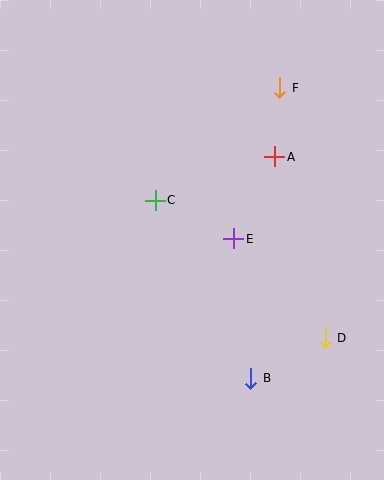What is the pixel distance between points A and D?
The distance between A and D is 188 pixels.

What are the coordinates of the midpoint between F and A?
The midpoint between F and A is at (277, 122).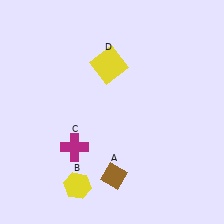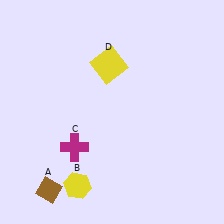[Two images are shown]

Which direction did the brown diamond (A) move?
The brown diamond (A) moved left.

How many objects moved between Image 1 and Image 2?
1 object moved between the two images.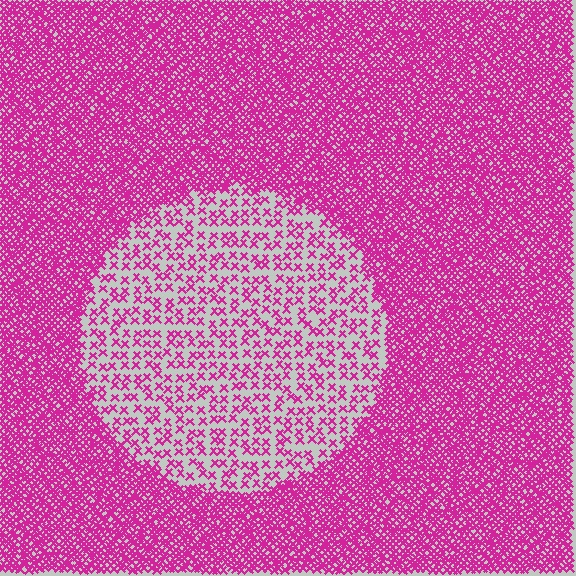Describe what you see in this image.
The image contains small magenta elements arranged at two different densities. A circle-shaped region is visible where the elements are less densely packed than the surrounding area.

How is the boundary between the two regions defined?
The boundary is defined by a change in element density (approximately 3.1x ratio). All elements are the same color, size, and shape.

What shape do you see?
I see a circle.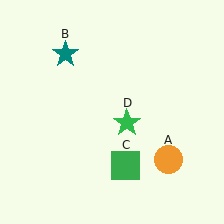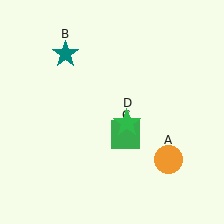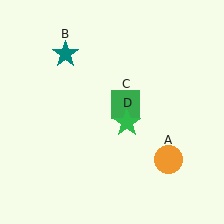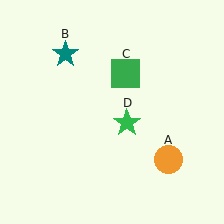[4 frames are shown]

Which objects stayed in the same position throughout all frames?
Orange circle (object A) and teal star (object B) and green star (object D) remained stationary.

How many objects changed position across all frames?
1 object changed position: green square (object C).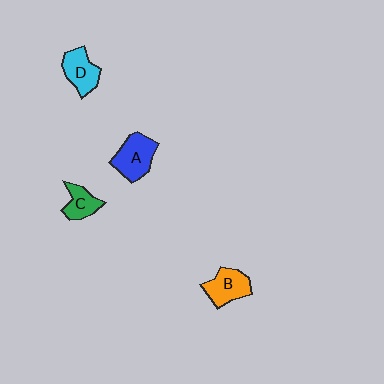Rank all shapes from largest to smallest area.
From largest to smallest: A (blue), B (orange), D (cyan), C (green).